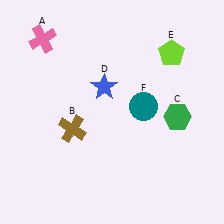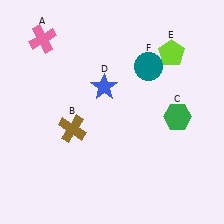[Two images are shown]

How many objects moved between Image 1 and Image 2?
1 object moved between the two images.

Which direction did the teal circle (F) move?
The teal circle (F) moved up.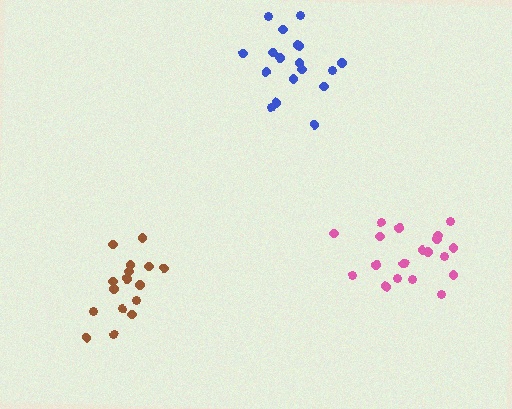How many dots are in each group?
Group 1: 18 dots, Group 2: 16 dots, Group 3: 20 dots (54 total).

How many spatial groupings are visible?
There are 3 spatial groupings.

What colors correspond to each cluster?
The clusters are colored: blue, brown, pink.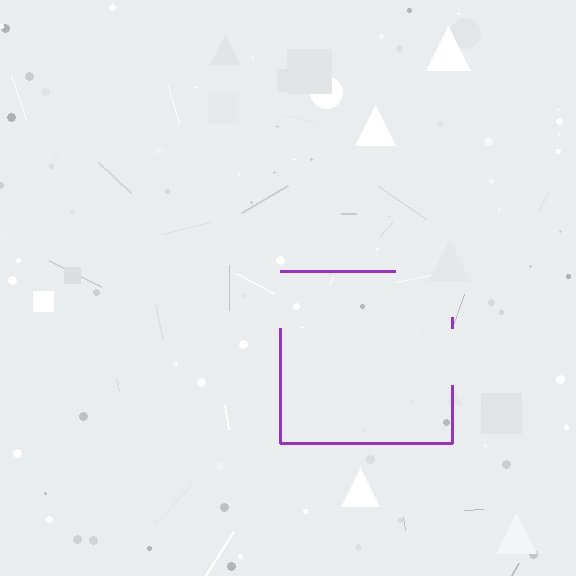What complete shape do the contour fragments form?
The contour fragments form a square.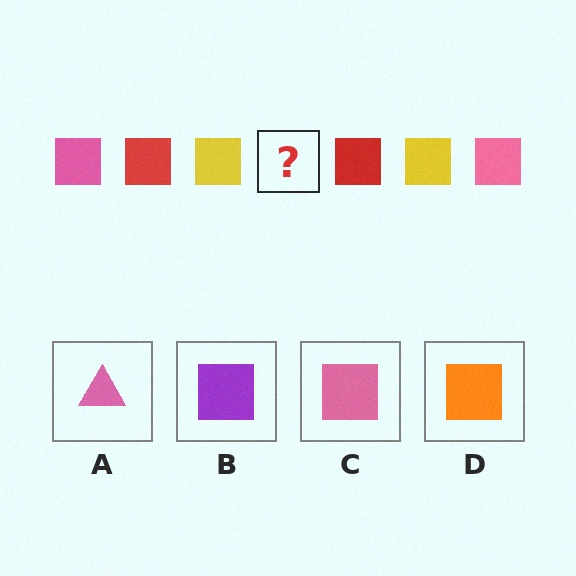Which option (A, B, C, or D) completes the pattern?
C.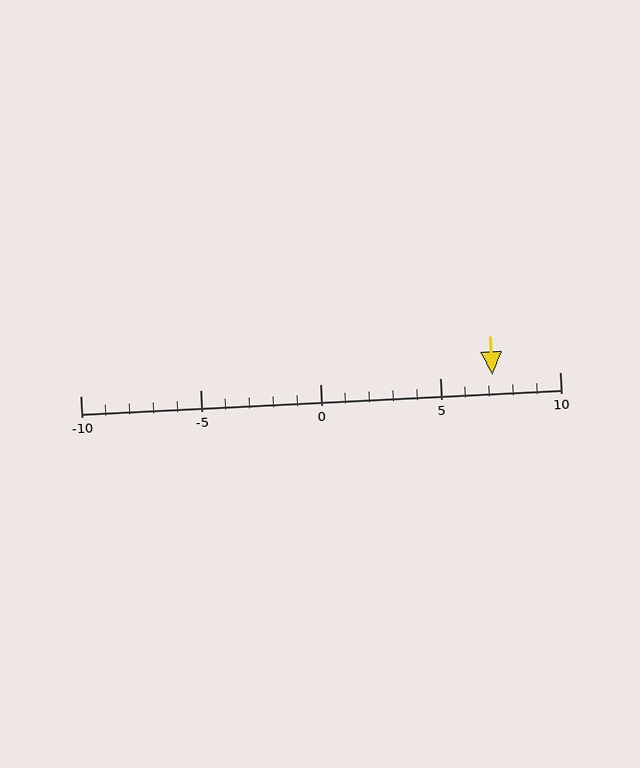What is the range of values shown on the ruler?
The ruler shows values from -10 to 10.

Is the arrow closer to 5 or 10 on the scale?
The arrow is closer to 5.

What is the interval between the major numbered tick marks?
The major tick marks are spaced 5 units apart.